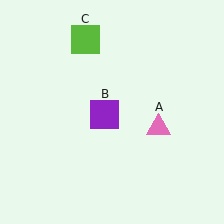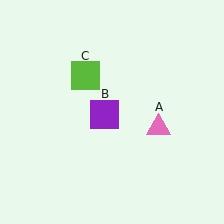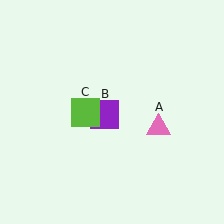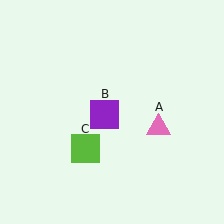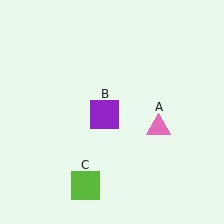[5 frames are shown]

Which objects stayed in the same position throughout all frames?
Pink triangle (object A) and purple square (object B) remained stationary.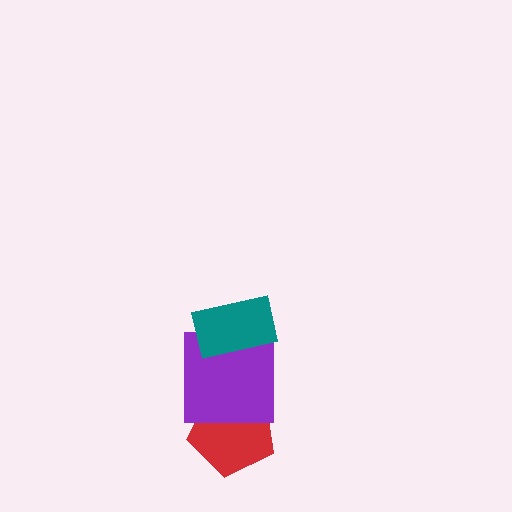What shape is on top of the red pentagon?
The purple square is on top of the red pentagon.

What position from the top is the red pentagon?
The red pentagon is 3rd from the top.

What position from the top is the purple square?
The purple square is 2nd from the top.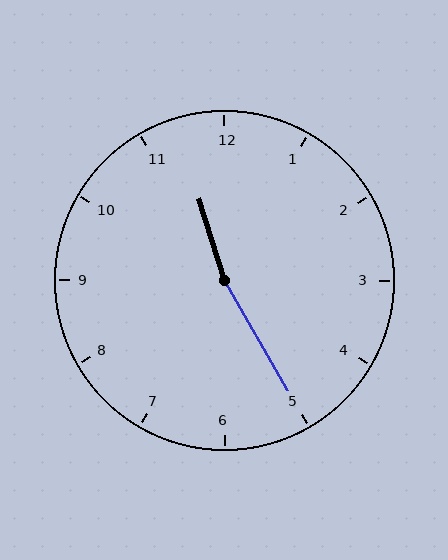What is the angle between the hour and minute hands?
Approximately 168 degrees.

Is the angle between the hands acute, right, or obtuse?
It is obtuse.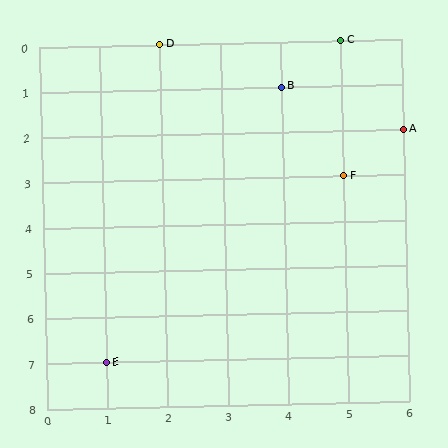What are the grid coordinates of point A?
Point A is at grid coordinates (6, 2).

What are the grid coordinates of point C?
Point C is at grid coordinates (5, 0).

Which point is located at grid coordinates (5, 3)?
Point F is at (5, 3).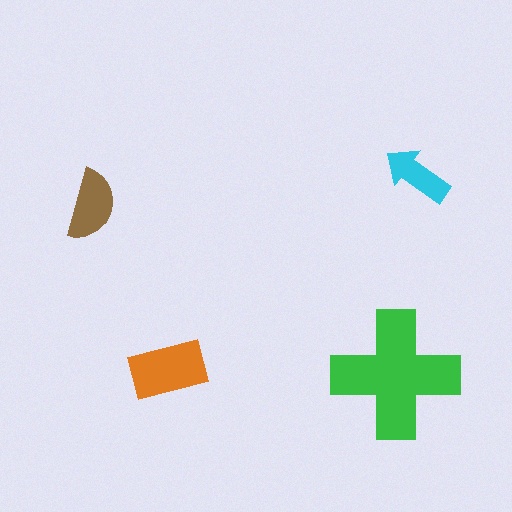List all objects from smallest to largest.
The cyan arrow, the brown semicircle, the orange rectangle, the green cross.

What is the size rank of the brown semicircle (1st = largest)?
3rd.